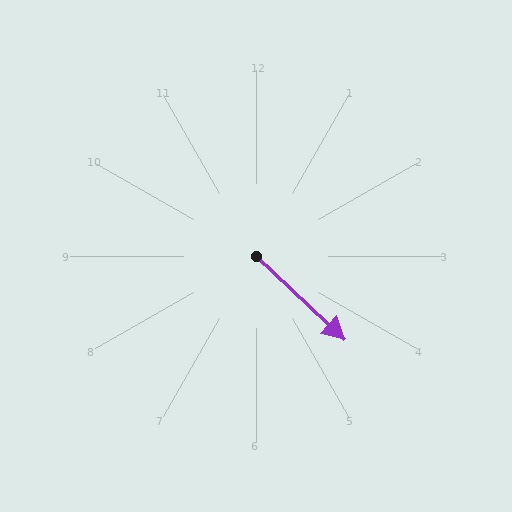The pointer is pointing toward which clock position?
Roughly 4 o'clock.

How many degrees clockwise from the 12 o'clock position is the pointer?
Approximately 134 degrees.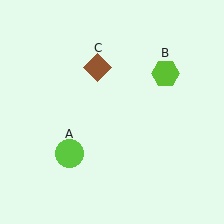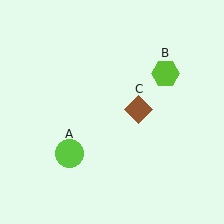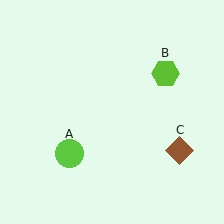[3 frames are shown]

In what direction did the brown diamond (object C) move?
The brown diamond (object C) moved down and to the right.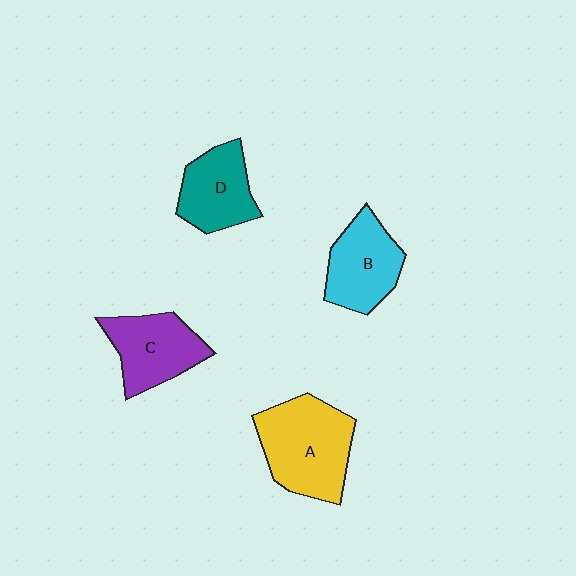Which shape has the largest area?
Shape A (yellow).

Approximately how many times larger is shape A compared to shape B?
Approximately 1.4 times.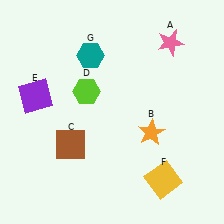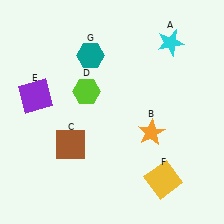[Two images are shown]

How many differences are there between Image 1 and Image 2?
There is 1 difference between the two images.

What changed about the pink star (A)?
In Image 1, A is pink. In Image 2, it changed to cyan.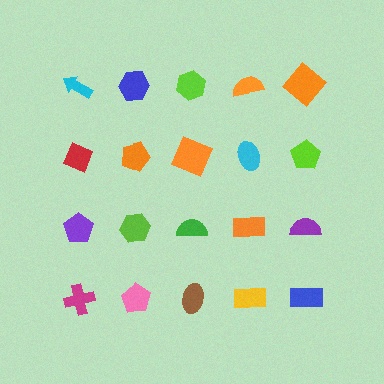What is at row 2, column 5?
A lime pentagon.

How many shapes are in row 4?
5 shapes.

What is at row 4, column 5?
A blue rectangle.